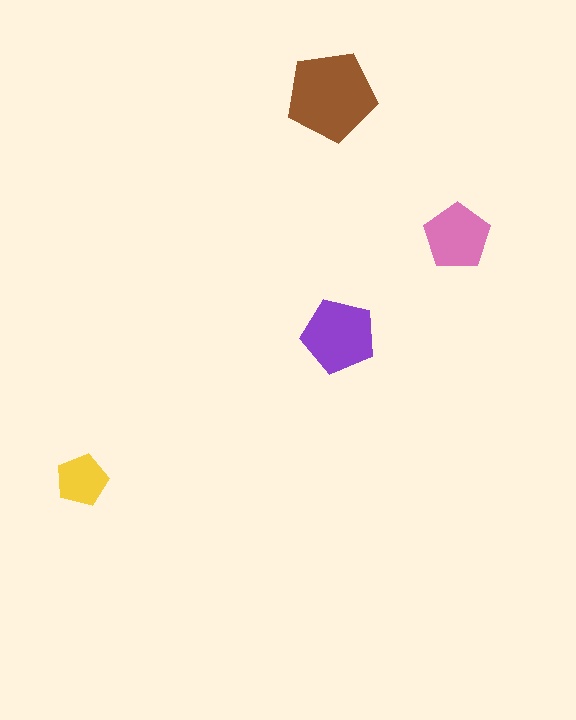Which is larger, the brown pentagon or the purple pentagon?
The brown one.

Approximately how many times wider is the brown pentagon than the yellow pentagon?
About 1.5 times wider.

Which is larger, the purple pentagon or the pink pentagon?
The purple one.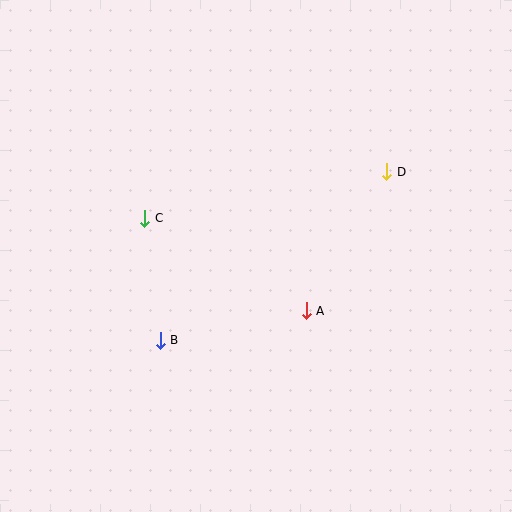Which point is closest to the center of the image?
Point A at (306, 311) is closest to the center.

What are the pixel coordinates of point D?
Point D is at (387, 172).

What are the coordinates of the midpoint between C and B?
The midpoint between C and B is at (152, 279).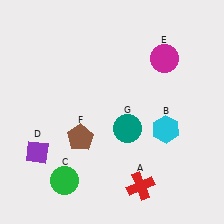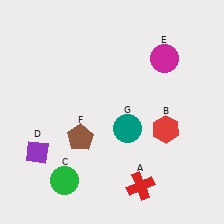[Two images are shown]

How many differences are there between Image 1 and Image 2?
There is 1 difference between the two images.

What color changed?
The hexagon (B) changed from cyan in Image 1 to red in Image 2.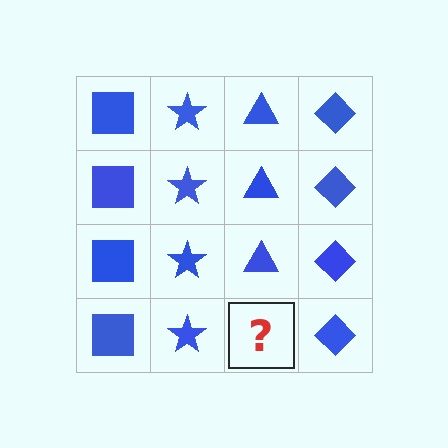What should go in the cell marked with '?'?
The missing cell should contain a blue triangle.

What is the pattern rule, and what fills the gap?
The rule is that each column has a consistent shape. The gap should be filled with a blue triangle.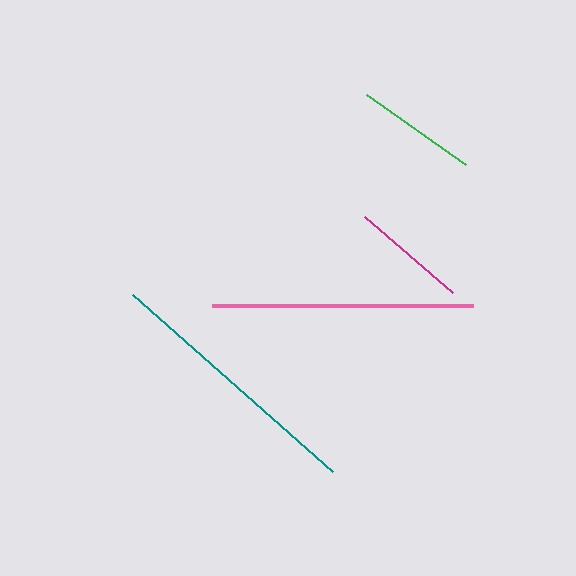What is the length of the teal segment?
The teal segment is approximately 267 pixels long.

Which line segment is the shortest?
The magenta line is the shortest at approximately 117 pixels.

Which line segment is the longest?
The teal line is the longest at approximately 267 pixels.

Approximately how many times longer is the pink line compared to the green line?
The pink line is approximately 2.2 times the length of the green line.